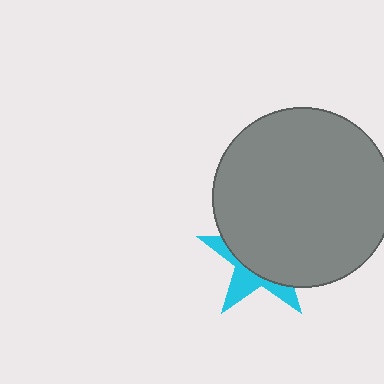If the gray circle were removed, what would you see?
You would see the complete cyan star.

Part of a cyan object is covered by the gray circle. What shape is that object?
It is a star.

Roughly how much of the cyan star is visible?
A small part of it is visible (roughly 34%).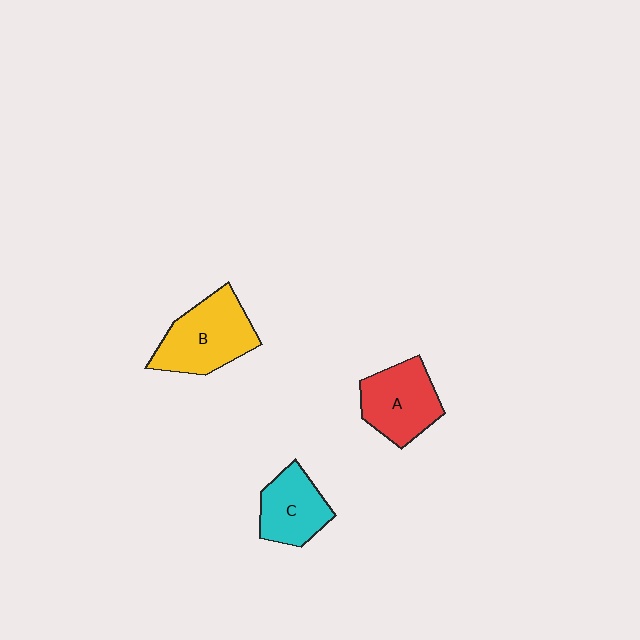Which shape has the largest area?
Shape B (yellow).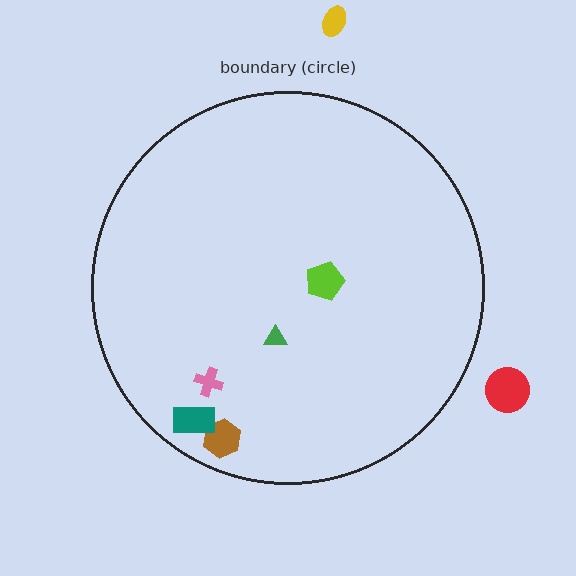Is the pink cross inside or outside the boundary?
Inside.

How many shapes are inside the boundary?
5 inside, 2 outside.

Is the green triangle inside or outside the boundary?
Inside.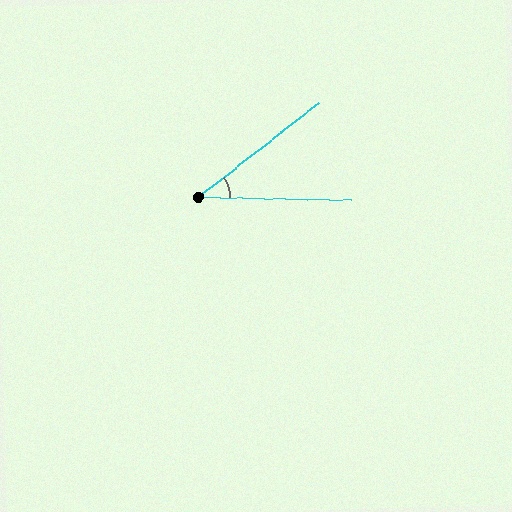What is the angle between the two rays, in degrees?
Approximately 39 degrees.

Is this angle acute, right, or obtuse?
It is acute.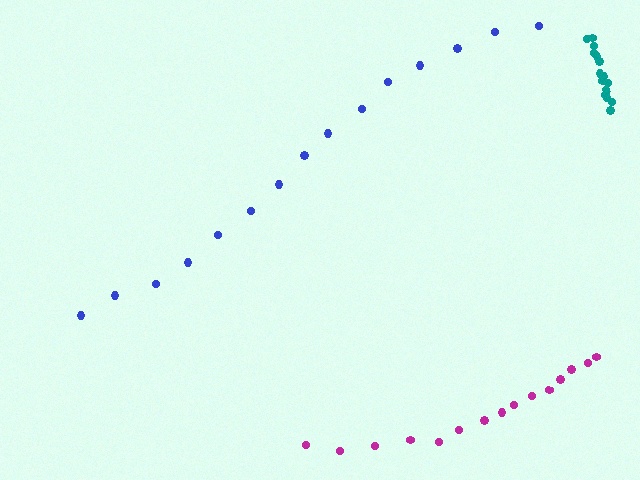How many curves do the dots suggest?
There are 3 distinct paths.